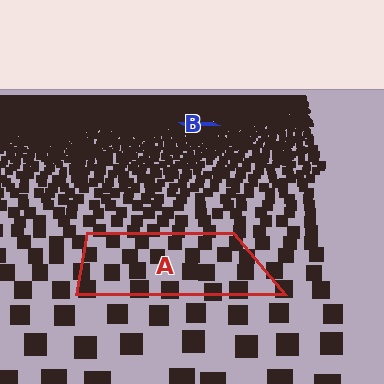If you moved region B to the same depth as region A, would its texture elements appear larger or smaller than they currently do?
They would appear larger. At a closer depth, the same texture elements are projected at a bigger on-screen size.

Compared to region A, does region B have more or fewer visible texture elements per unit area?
Region B has more texture elements per unit area — they are packed more densely because it is farther away.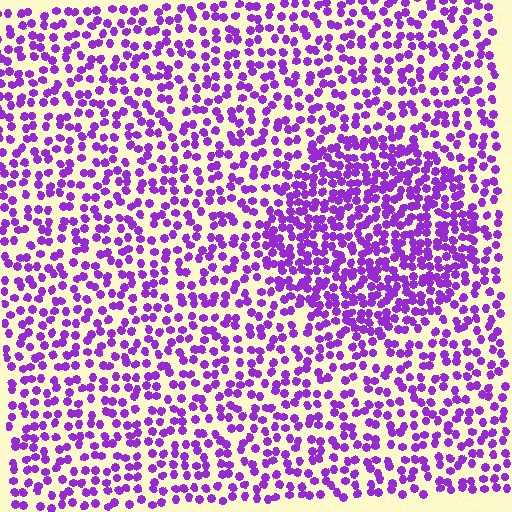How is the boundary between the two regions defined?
The boundary is defined by a change in element density (approximately 1.7x ratio). All elements are the same color, size, and shape.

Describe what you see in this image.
The image contains small purple elements arranged at two different densities. A circle-shaped region is visible where the elements are more densely packed than the surrounding area.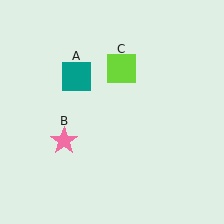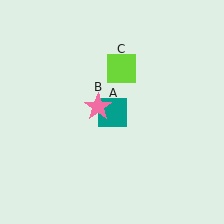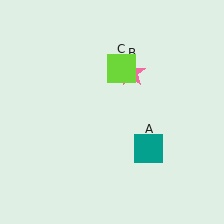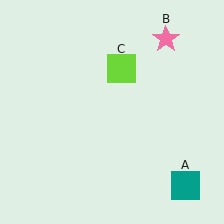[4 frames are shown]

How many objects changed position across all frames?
2 objects changed position: teal square (object A), pink star (object B).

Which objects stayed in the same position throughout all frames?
Lime square (object C) remained stationary.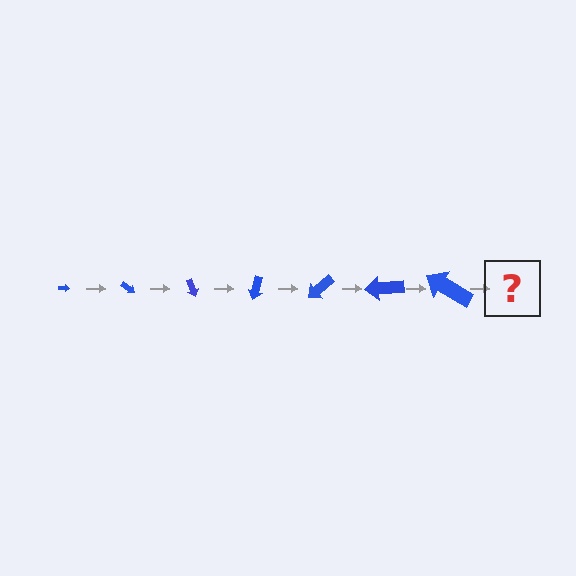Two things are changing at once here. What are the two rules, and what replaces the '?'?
The two rules are that the arrow grows larger each step and it rotates 35 degrees each step. The '?' should be an arrow, larger than the previous one and rotated 245 degrees from the start.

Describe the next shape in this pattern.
It should be an arrow, larger than the previous one and rotated 245 degrees from the start.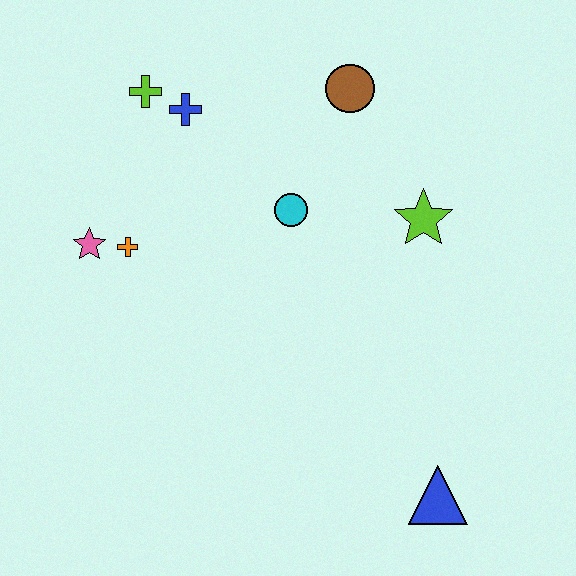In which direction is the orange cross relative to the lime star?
The orange cross is to the left of the lime star.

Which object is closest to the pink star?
The orange cross is closest to the pink star.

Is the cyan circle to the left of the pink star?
No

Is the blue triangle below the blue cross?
Yes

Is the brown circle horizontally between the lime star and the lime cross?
Yes